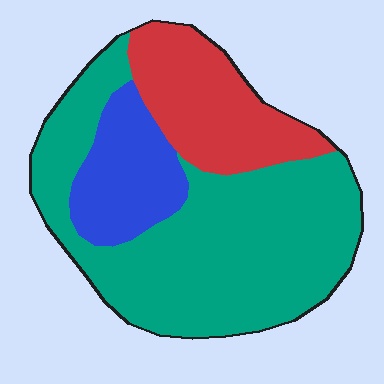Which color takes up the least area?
Blue, at roughly 15%.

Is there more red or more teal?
Teal.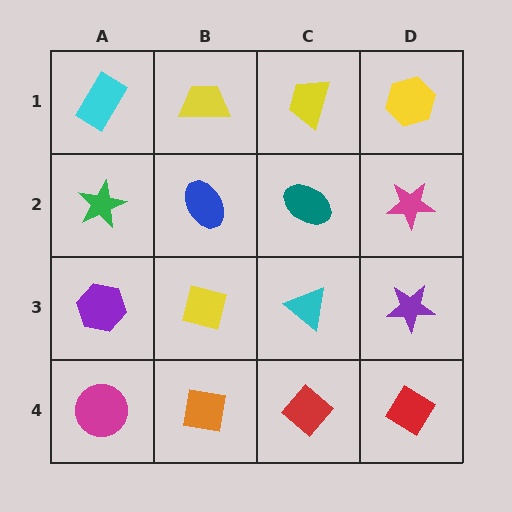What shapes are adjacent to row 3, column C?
A teal ellipse (row 2, column C), a red diamond (row 4, column C), a yellow square (row 3, column B), a purple star (row 3, column D).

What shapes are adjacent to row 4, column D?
A purple star (row 3, column D), a red diamond (row 4, column C).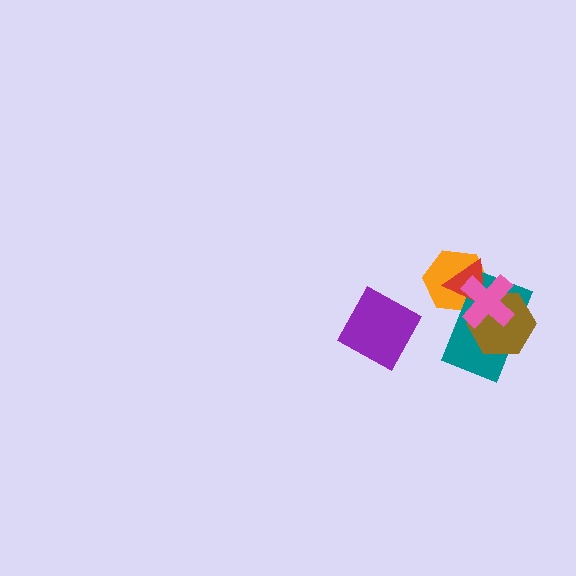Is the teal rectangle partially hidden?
Yes, it is partially covered by another shape.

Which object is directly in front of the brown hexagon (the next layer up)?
The red triangle is directly in front of the brown hexagon.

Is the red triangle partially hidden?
Yes, it is partially covered by another shape.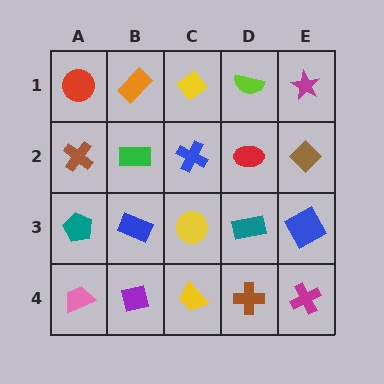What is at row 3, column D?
A teal rectangle.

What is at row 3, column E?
A blue diamond.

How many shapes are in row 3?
5 shapes.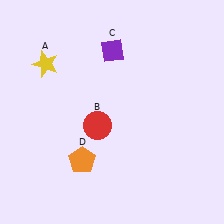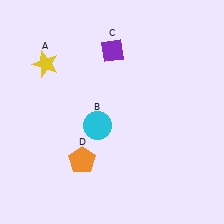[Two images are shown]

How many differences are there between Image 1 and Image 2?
There is 1 difference between the two images.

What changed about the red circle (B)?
In Image 1, B is red. In Image 2, it changed to cyan.